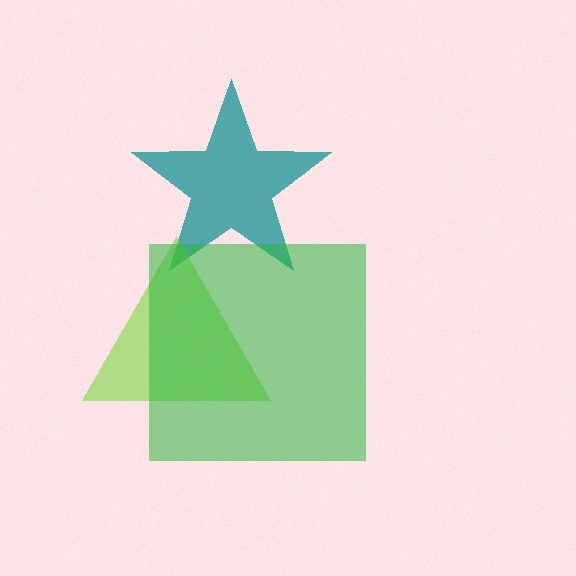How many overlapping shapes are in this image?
There are 3 overlapping shapes in the image.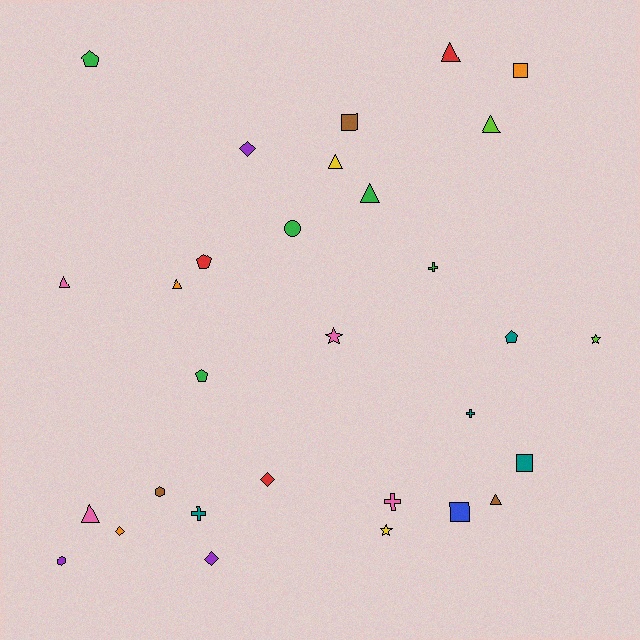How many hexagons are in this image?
There are 2 hexagons.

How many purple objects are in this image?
There are 3 purple objects.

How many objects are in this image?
There are 30 objects.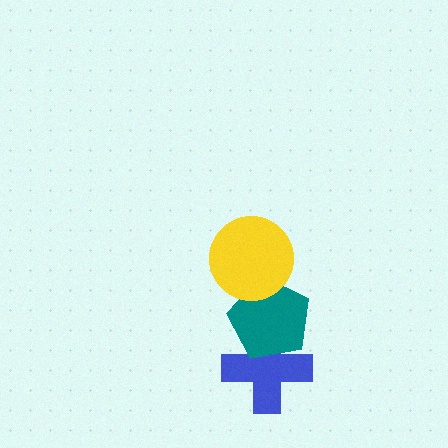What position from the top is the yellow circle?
The yellow circle is 1st from the top.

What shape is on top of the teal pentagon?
The yellow circle is on top of the teal pentagon.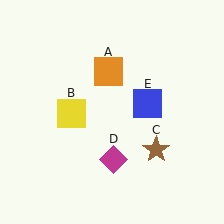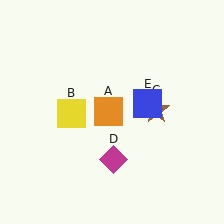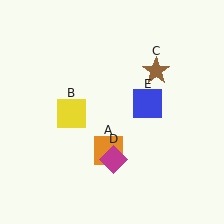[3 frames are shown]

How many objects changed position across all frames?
2 objects changed position: orange square (object A), brown star (object C).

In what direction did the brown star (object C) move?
The brown star (object C) moved up.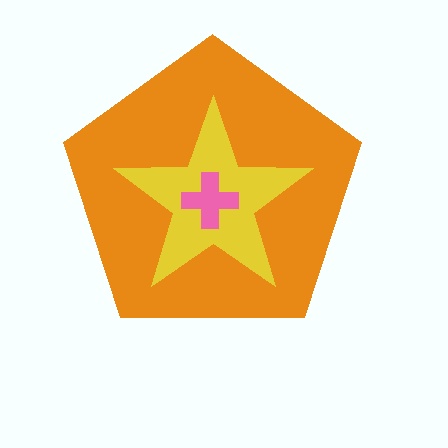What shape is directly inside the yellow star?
The pink cross.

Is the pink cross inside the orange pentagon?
Yes.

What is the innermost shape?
The pink cross.